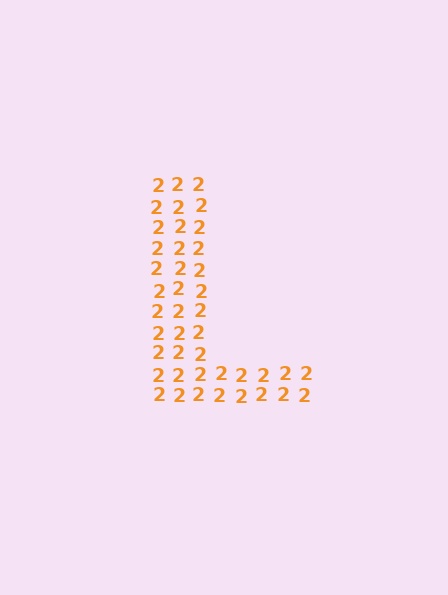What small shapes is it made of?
It is made of small digit 2's.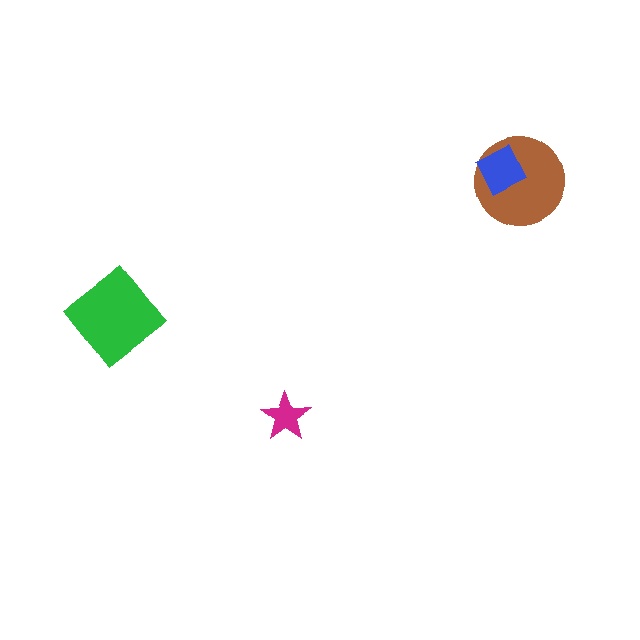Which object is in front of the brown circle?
The blue diamond is in front of the brown circle.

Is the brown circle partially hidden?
Yes, it is partially covered by another shape.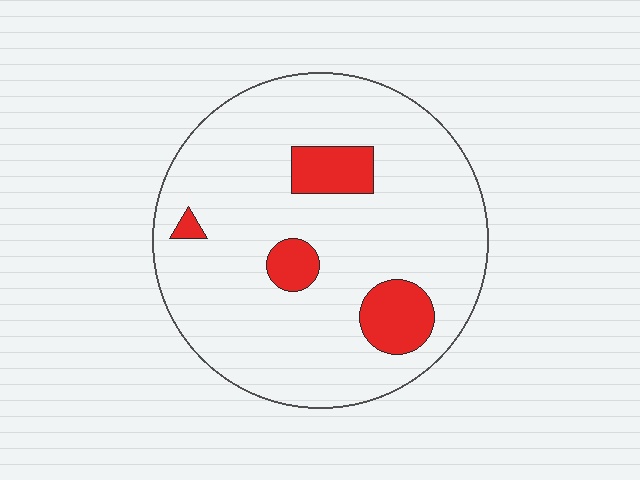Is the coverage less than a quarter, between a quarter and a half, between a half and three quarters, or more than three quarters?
Less than a quarter.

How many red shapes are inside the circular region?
4.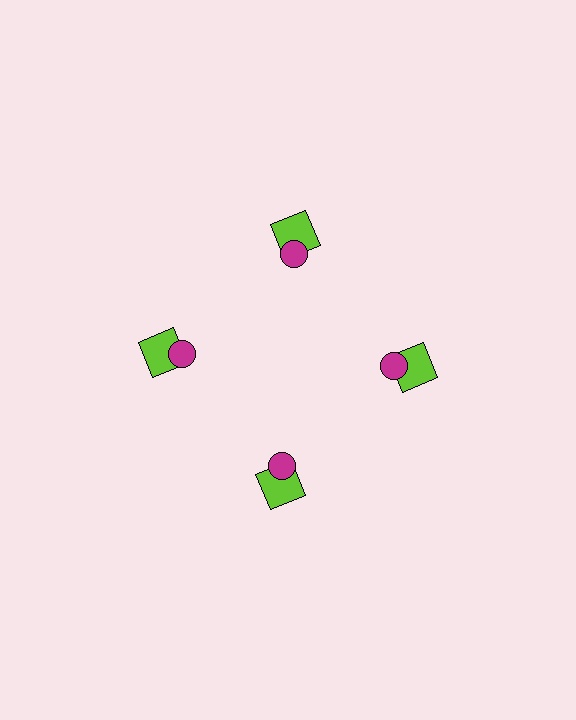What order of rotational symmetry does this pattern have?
This pattern has 4-fold rotational symmetry.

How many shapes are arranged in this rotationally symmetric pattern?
There are 8 shapes, arranged in 4 groups of 2.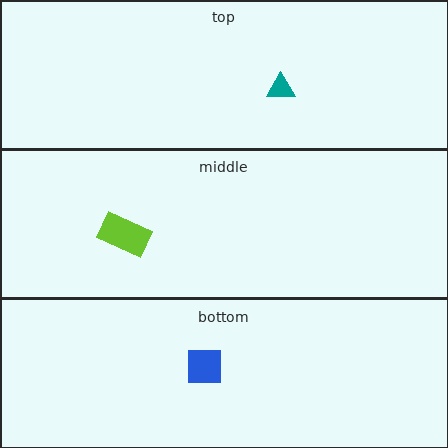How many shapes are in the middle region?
1.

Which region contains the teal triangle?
The top region.